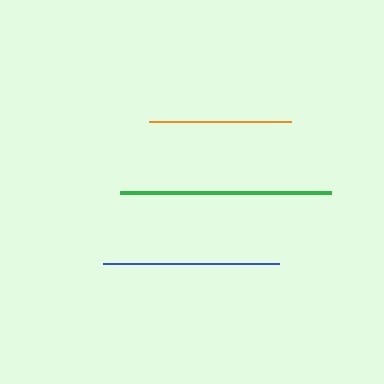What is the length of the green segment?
The green segment is approximately 211 pixels long.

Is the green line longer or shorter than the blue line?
The green line is longer than the blue line.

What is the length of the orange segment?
The orange segment is approximately 142 pixels long.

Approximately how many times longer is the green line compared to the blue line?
The green line is approximately 1.2 times the length of the blue line.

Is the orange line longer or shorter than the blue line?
The blue line is longer than the orange line.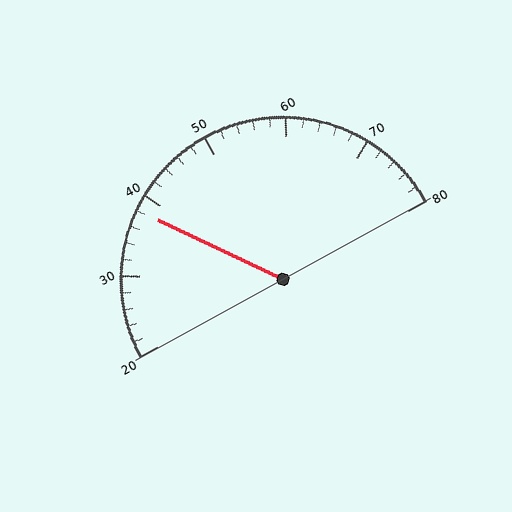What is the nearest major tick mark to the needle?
The nearest major tick mark is 40.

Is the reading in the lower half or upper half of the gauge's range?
The reading is in the lower half of the range (20 to 80).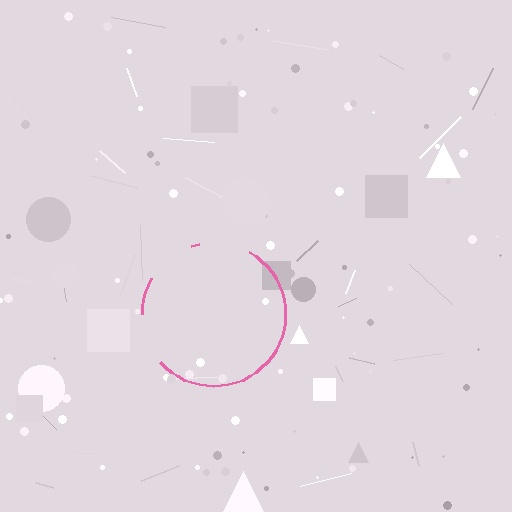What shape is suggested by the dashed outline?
The dashed outline suggests a circle.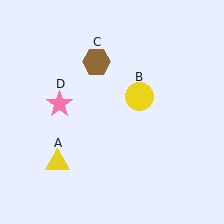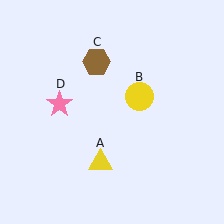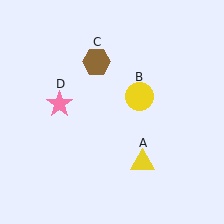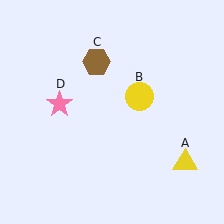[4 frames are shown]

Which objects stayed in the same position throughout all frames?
Yellow circle (object B) and brown hexagon (object C) and pink star (object D) remained stationary.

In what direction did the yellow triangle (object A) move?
The yellow triangle (object A) moved right.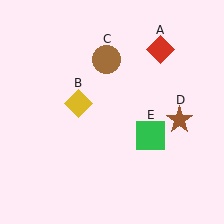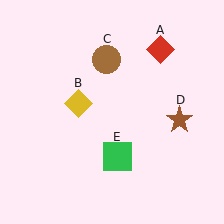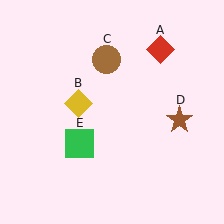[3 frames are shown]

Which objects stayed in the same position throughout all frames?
Red diamond (object A) and yellow diamond (object B) and brown circle (object C) and brown star (object D) remained stationary.